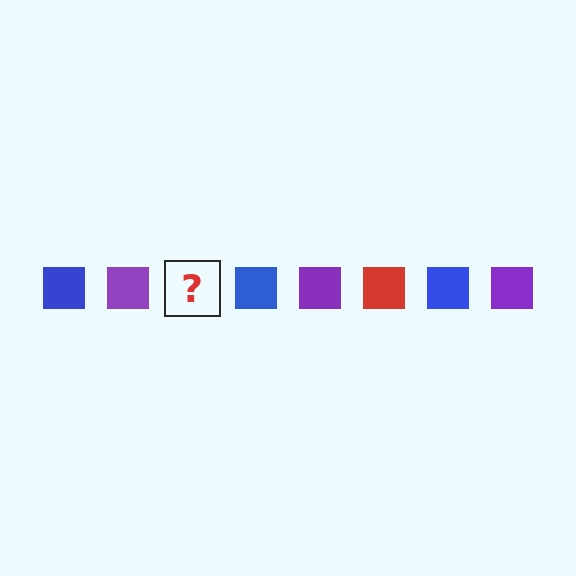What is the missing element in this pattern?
The missing element is a red square.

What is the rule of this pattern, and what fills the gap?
The rule is that the pattern cycles through blue, purple, red squares. The gap should be filled with a red square.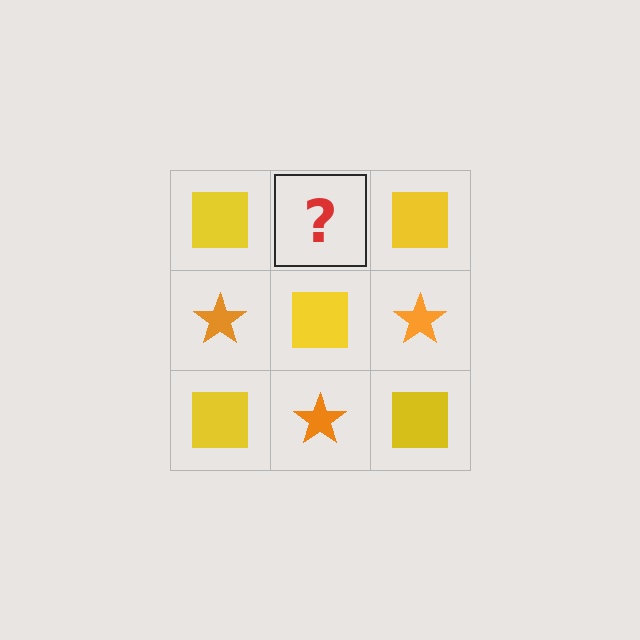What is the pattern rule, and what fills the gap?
The rule is that it alternates yellow square and orange star in a checkerboard pattern. The gap should be filled with an orange star.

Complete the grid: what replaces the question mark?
The question mark should be replaced with an orange star.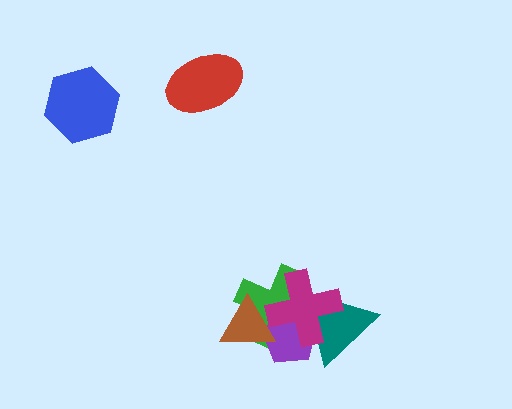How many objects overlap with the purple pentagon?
4 objects overlap with the purple pentagon.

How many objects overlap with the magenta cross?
4 objects overlap with the magenta cross.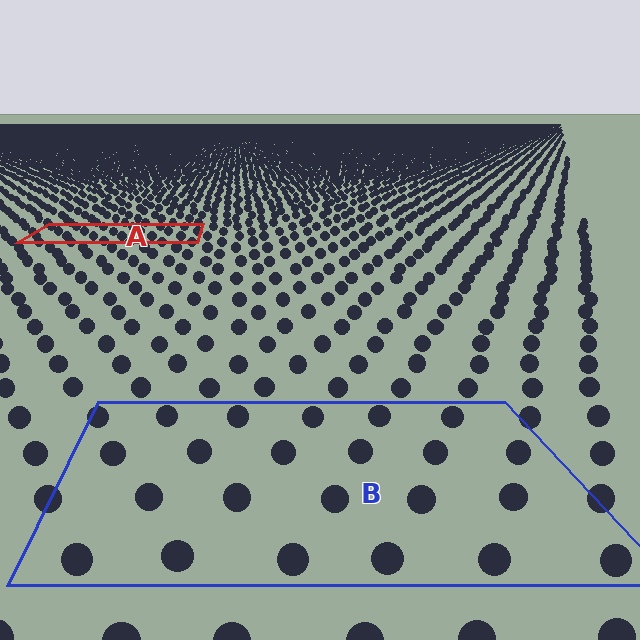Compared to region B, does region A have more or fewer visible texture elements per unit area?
Region A has more texture elements per unit area — they are packed more densely because it is farther away.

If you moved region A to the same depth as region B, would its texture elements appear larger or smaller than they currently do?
They would appear larger. At a closer depth, the same texture elements are projected at a bigger on-screen size.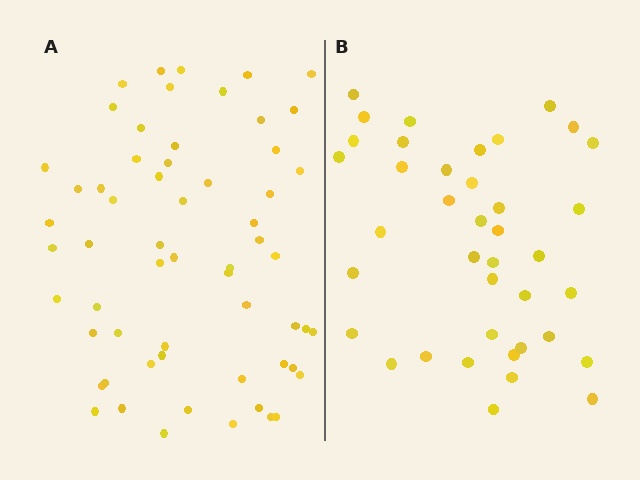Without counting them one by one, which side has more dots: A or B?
Region A (the left region) has more dots.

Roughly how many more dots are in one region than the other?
Region A has approximately 20 more dots than region B.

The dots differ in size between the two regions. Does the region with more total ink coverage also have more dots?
No. Region B has more total ink coverage because its dots are larger, but region A actually contains more individual dots. Total area can be misleading — the number of items is what matters here.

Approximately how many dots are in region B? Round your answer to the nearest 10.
About 40 dots. (The exact count is 39, which rounds to 40.)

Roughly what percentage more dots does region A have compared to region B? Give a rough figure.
About 55% more.